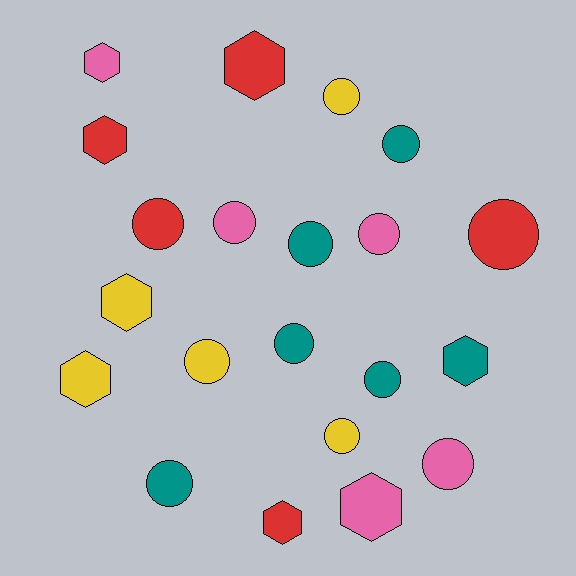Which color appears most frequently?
Teal, with 6 objects.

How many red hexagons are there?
There are 3 red hexagons.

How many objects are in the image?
There are 21 objects.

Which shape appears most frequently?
Circle, with 13 objects.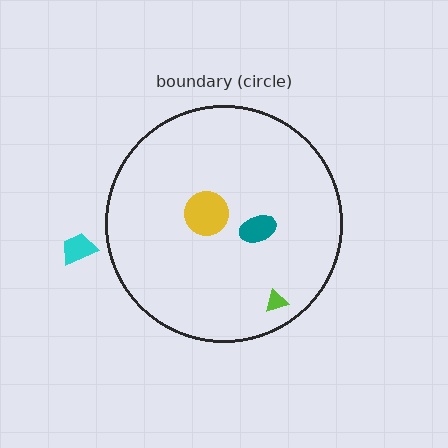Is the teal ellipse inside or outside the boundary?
Inside.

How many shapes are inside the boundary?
3 inside, 1 outside.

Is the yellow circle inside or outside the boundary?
Inside.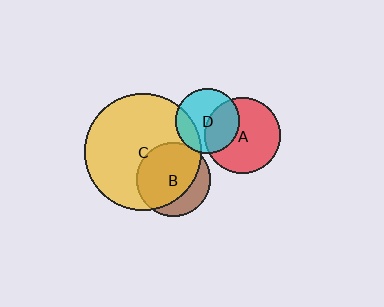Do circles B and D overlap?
Yes.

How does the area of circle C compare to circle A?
Approximately 2.4 times.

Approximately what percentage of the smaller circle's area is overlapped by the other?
Approximately 5%.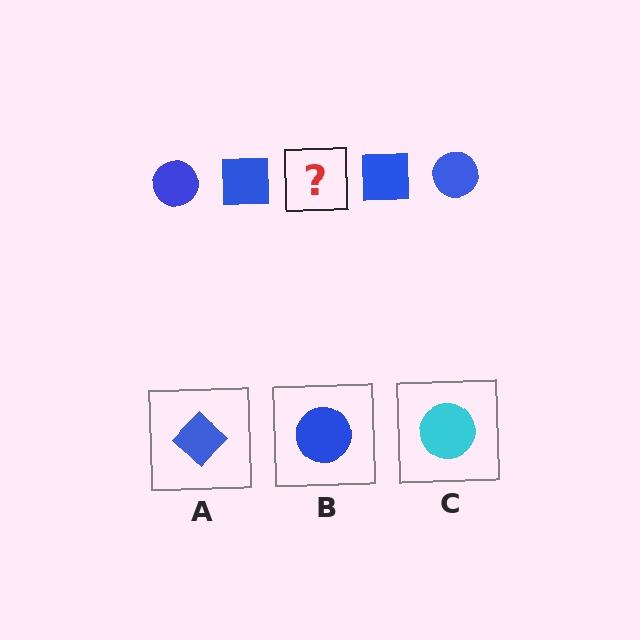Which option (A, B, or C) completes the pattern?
B.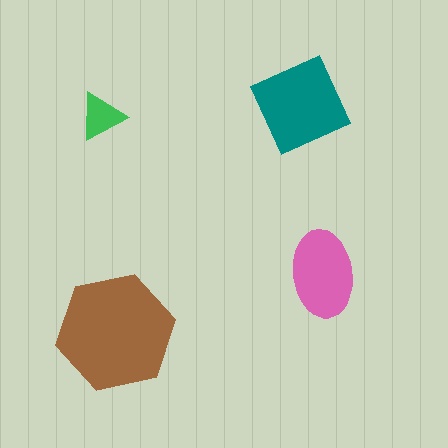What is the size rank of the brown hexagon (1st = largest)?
1st.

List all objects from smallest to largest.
The green triangle, the pink ellipse, the teal diamond, the brown hexagon.